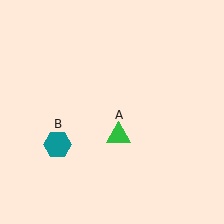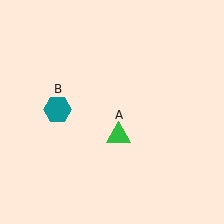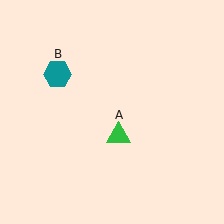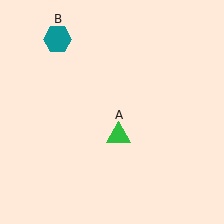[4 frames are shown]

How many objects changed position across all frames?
1 object changed position: teal hexagon (object B).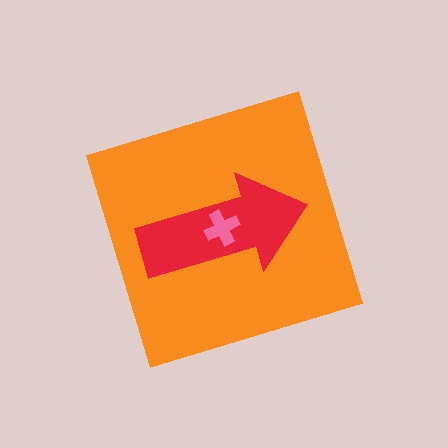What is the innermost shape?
The pink cross.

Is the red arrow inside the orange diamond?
Yes.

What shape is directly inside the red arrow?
The pink cross.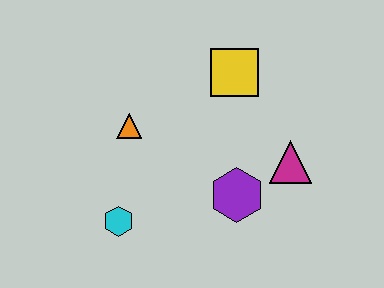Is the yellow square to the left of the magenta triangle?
Yes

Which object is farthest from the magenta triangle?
The cyan hexagon is farthest from the magenta triangle.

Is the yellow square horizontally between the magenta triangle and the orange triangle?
Yes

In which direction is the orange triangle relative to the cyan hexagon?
The orange triangle is above the cyan hexagon.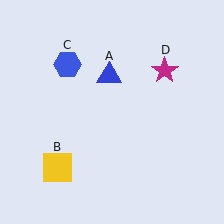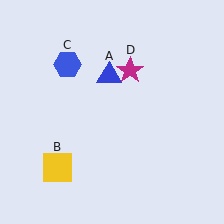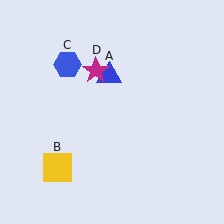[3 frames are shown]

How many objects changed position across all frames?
1 object changed position: magenta star (object D).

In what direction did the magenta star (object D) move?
The magenta star (object D) moved left.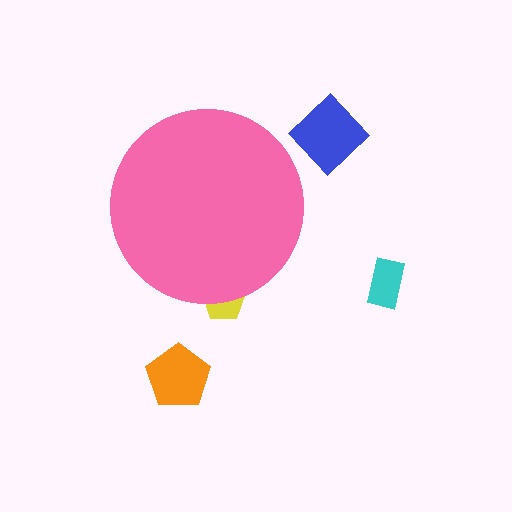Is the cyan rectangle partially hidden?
No, the cyan rectangle is fully visible.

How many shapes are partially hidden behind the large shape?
1 shape is partially hidden.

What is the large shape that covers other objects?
A pink circle.